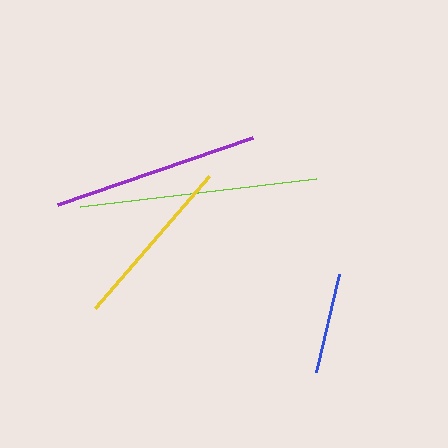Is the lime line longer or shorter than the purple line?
The lime line is longer than the purple line.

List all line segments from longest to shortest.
From longest to shortest: lime, purple, yellow, blue.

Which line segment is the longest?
The lime line is the longest at approximately 238 pixels.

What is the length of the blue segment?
The blue segment is approximately 100 pixels long.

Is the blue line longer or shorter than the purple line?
The purple line is longer than the blue line.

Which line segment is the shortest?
The blue line is the shortest at approximately 100 pixels.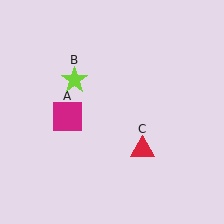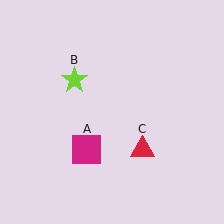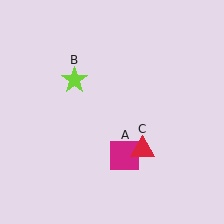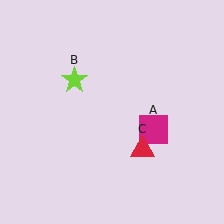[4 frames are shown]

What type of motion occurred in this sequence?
The magenta square (object A) rotated counterclockwise around the center of the scene.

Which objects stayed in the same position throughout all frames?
Lime star (object B) and red triangle (object C) remained stationary.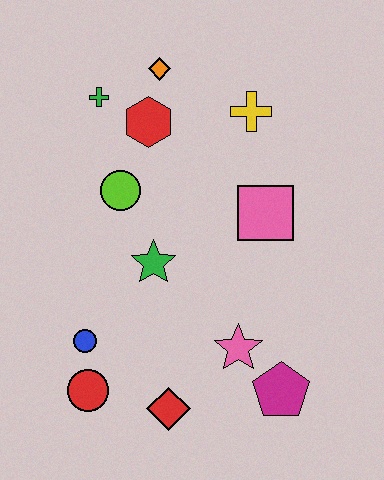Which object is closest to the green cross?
The red hexagon is closest to the green cross.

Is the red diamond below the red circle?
Yes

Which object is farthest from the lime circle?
The magenta pentagon is farthest from the lime circle.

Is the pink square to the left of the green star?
No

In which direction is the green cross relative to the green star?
The green cross is above the green star.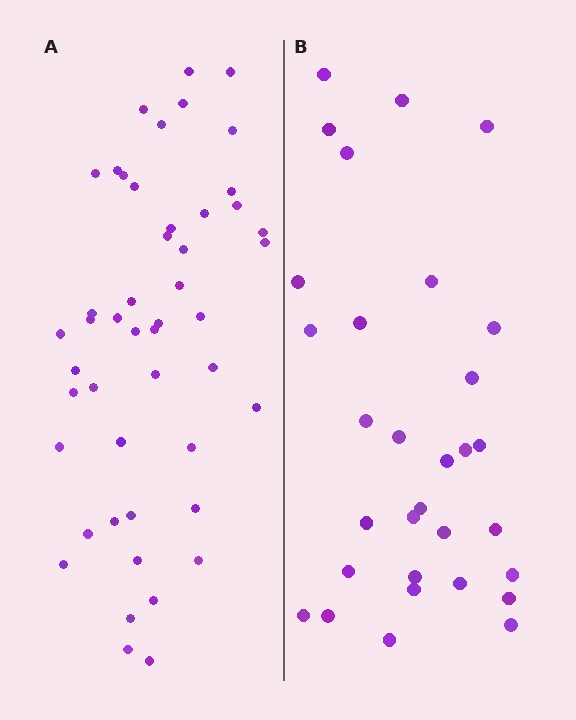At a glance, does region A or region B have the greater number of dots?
Region A (the left region) has more dots.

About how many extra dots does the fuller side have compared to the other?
Region A has approximately 15 more dots than region B.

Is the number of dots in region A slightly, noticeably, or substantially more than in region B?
Region A has substantially more. The ratio is roughly 1.5 to 1.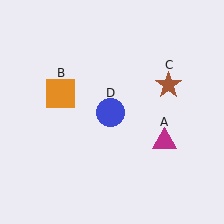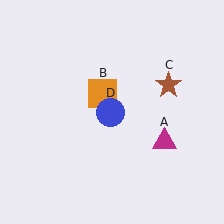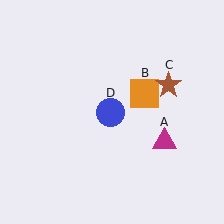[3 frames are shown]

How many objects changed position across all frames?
1 object changed position: orange square (object B).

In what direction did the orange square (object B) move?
The orange square (object B) moved right.